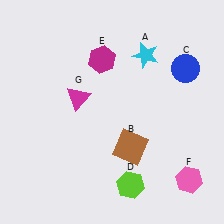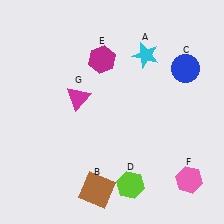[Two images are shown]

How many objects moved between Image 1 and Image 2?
1 object moved between the two images.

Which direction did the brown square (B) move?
The brown square (B) moved down.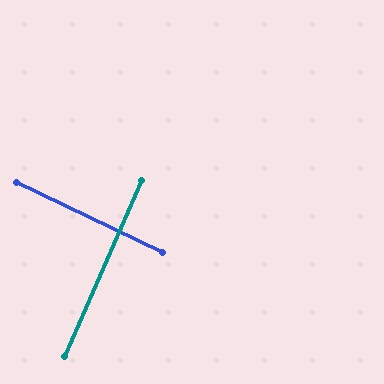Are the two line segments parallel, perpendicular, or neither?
Perpendicular — they meet at approximately 88°.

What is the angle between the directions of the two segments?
Approximately 88 degrees.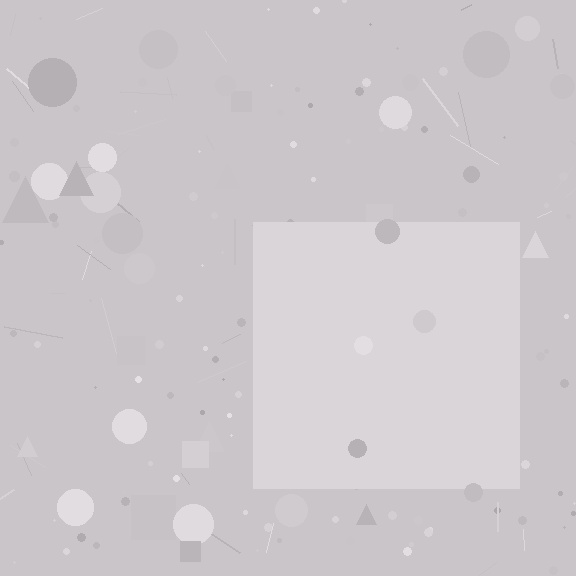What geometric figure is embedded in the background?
A square is embedded in the background.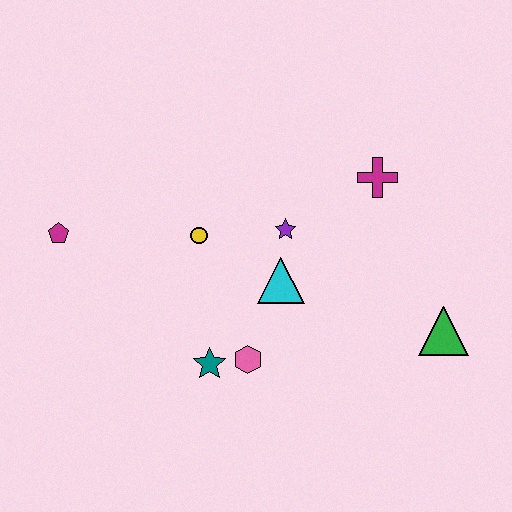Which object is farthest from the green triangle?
The magenta pentagon is farthest from the green triangle.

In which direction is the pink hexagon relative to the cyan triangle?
The pink hexagon is below the cyan triangle.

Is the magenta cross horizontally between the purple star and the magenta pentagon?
No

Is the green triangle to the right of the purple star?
Yes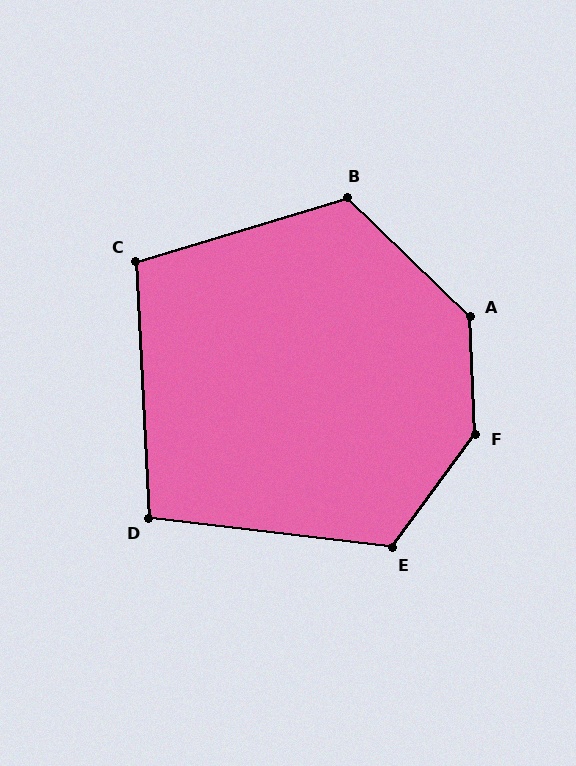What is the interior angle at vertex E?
Approximately 120 degrees (obtuse).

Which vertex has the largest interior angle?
F, at approximately 141 degrees.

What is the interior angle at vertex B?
Approximately 119 degrees (obtuse).